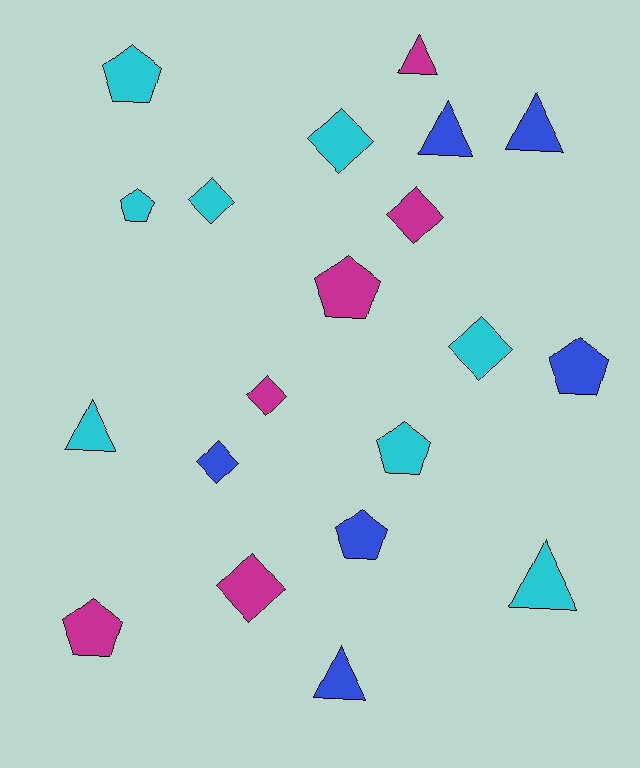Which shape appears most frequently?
Pentagon, with 7 objects.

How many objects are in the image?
There are 20 objects.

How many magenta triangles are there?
There is 1 magenta triangle.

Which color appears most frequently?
Cyan, with 8 objects.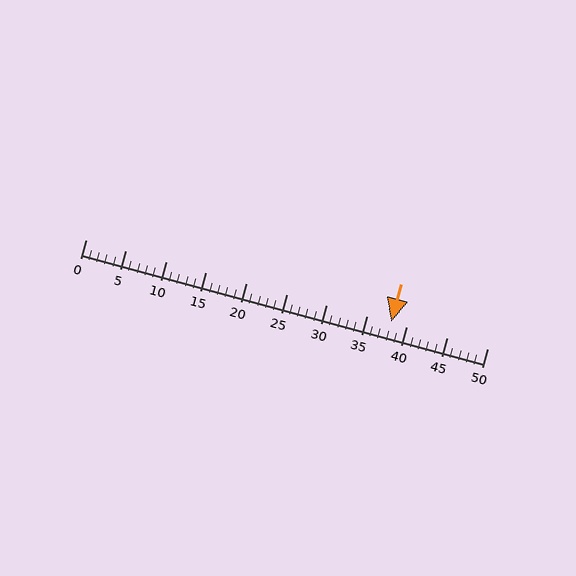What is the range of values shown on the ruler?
The ruler shows values from 0 to 50.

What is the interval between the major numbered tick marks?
The major tick marks are spaced 5 units apart.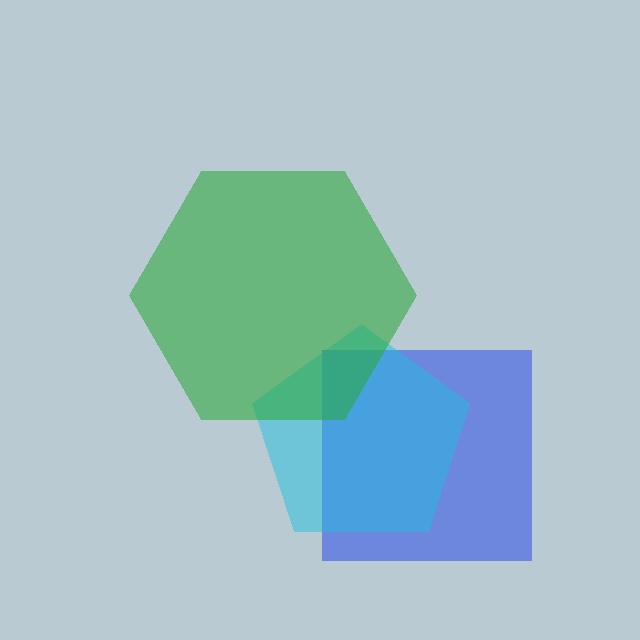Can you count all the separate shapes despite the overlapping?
Yes, there are 3 separate shapes.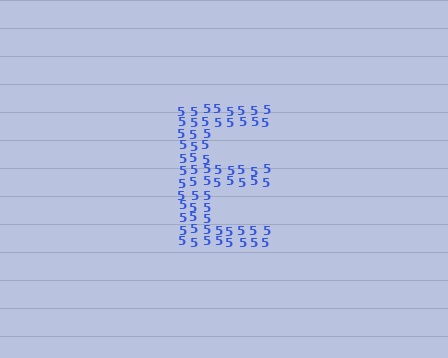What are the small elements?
The small elements are digit 5's.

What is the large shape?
The large shape is the letter E.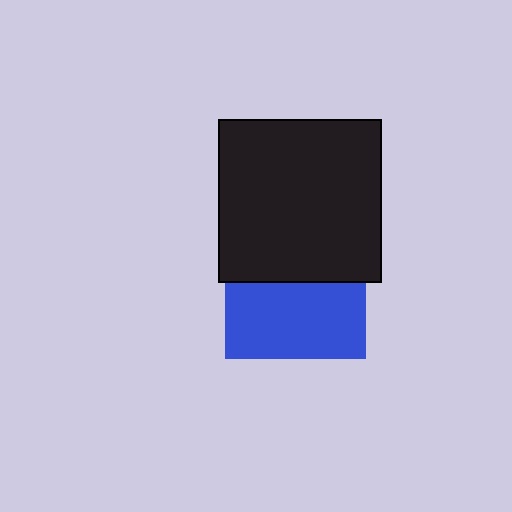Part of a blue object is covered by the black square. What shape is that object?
It is a square.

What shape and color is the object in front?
The object in front is a black square.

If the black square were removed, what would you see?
You would see the complete blue square.